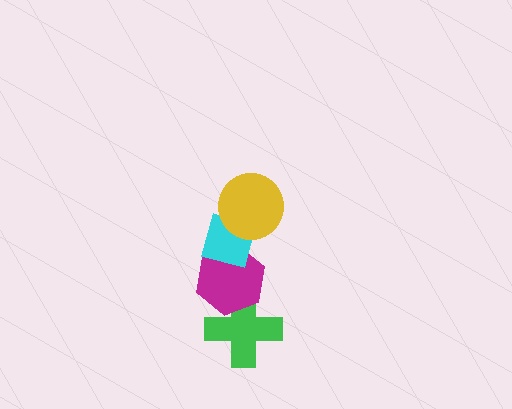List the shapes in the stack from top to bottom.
From top to bottom: the yellow circle, the cyan diamond, the magenta hexagon, the green cross.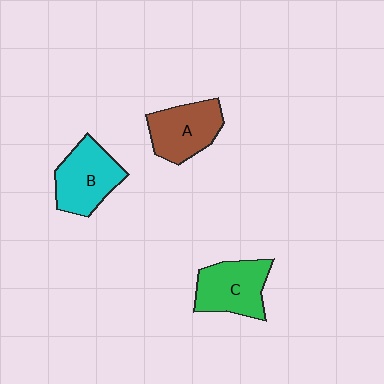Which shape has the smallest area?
Shape A (brown).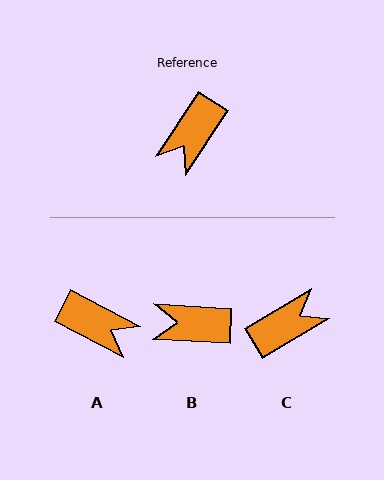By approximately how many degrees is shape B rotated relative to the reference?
Approximately 60 degrees clockwise.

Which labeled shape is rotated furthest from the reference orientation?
C, about 155 degrees away.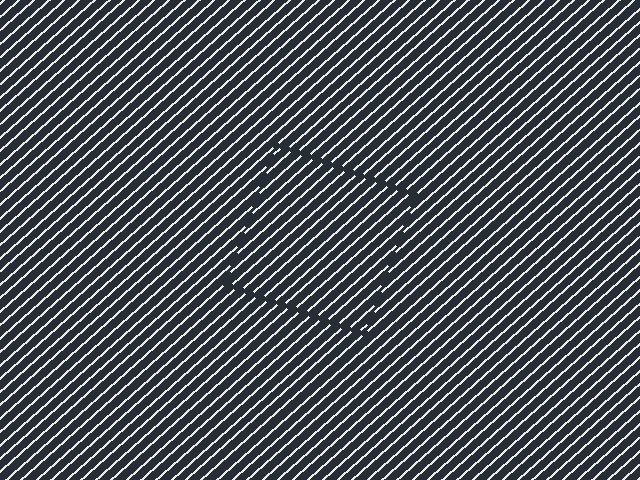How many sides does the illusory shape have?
4 sides — the line-ends trace a square.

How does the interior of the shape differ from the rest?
The interior of the shape contains the same grating, shifted by half a period — the contour is defined by the phase discontinuity where line-ends from the inner and outer gratings abut.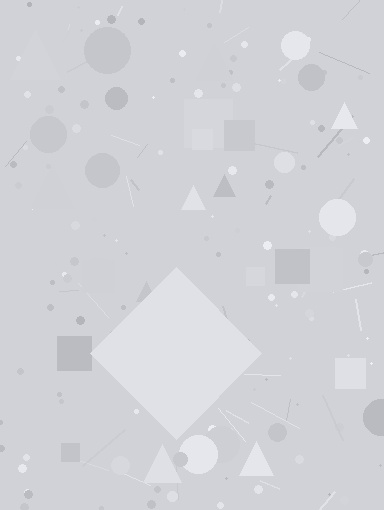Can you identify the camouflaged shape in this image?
The camouflaged shape is a diamond.